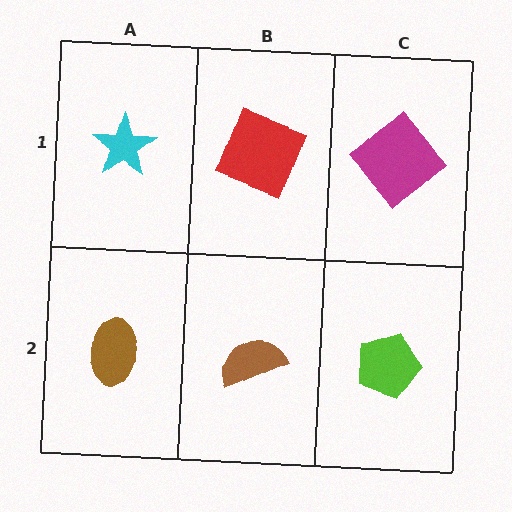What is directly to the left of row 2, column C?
A brown semicircle.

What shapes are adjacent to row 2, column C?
A magenta diamond (row 1, column C), a brown semicircle (row 2, column B).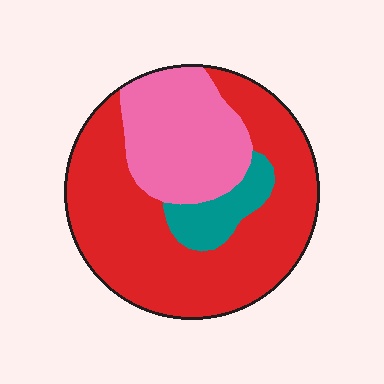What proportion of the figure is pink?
Pink takes up between a sixth and a third of the figure.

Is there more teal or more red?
Red.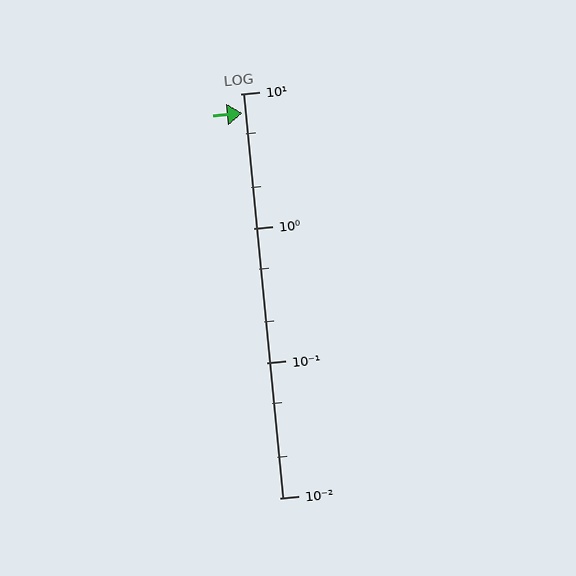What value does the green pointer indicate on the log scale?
The pointer indicates approximately 7.2.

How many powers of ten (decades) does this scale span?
The scale spans 3 decades, from 0.01 to 10.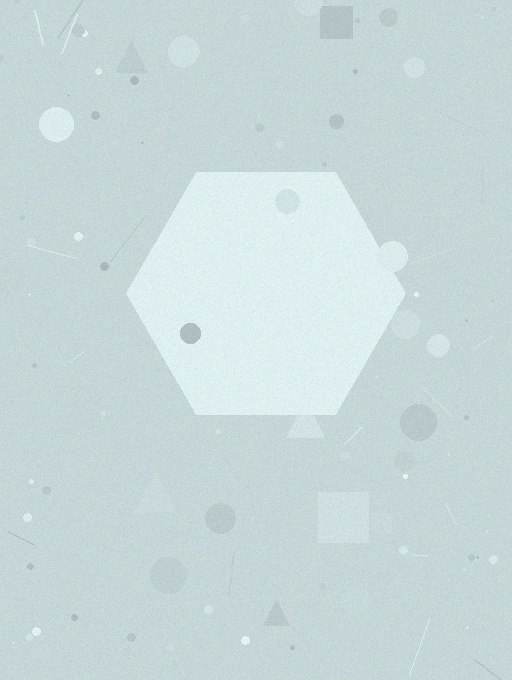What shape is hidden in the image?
A hexagon is hidden in the image.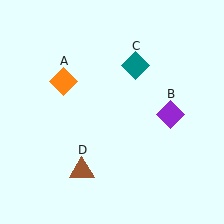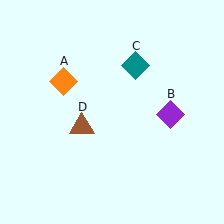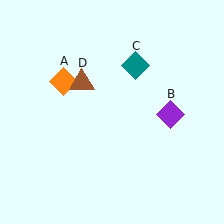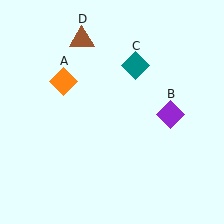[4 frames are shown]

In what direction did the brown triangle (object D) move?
The brown triangle (object D) moved up.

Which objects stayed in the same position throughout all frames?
Orange diamond (object A) and purple diamond (object B) and teal diamond (object C) remained stationary.